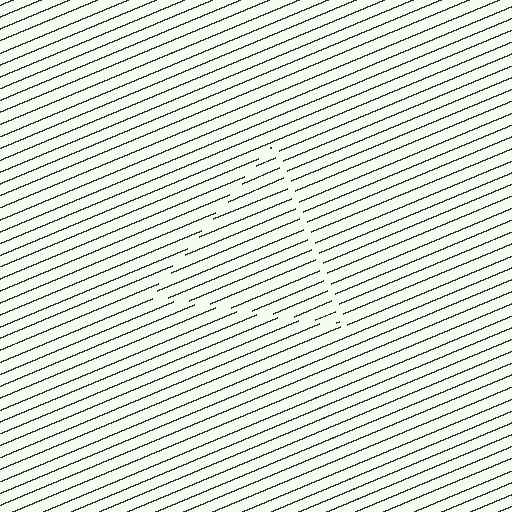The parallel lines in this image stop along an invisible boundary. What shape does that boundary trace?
An illusory triangle. The interior of the shape contains the same grating, shifted by half a period — the contour is defined by the phase discontinuity where line-ends from the inner and outer gratings abut.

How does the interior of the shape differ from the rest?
The interior of the shape contains the same grating, shifted by half a period — the contour is defined by the phase discontinuity where line-ends from the inner and outer gratings abut.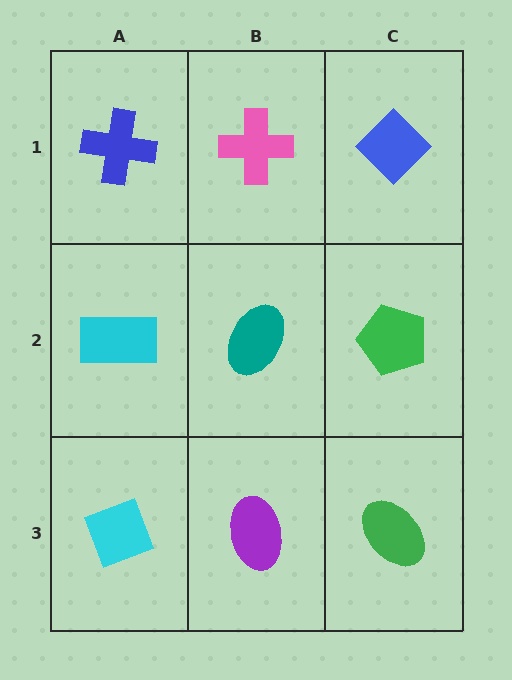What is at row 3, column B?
A purple ellipse.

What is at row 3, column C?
A green ellipse.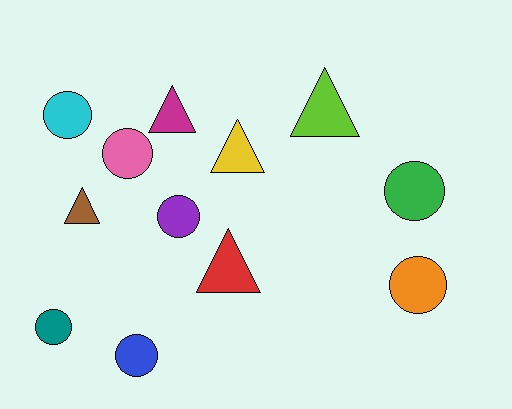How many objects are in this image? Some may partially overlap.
There are 12 objects.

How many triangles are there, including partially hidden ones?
There are 5 triangles.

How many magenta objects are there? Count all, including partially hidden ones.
There is 1 magenta object.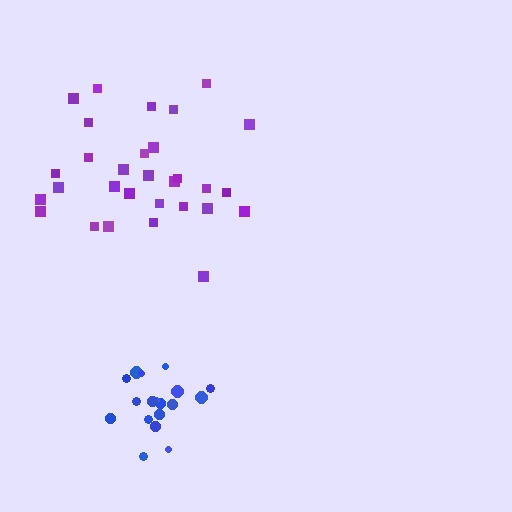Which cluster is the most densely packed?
Blue.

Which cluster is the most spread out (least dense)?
Purple.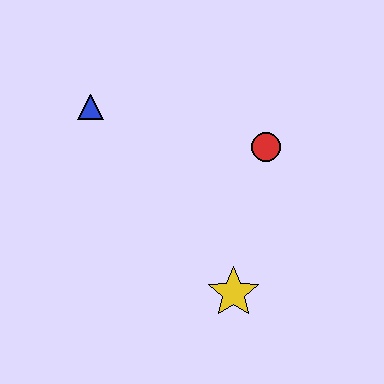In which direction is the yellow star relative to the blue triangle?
The yellow star is below the blue triangle.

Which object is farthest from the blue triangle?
The yellow star is farthest from the blue triangle.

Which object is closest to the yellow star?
The red circle is closest to the yellow star.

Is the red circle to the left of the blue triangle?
No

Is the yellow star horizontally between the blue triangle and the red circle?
Yes